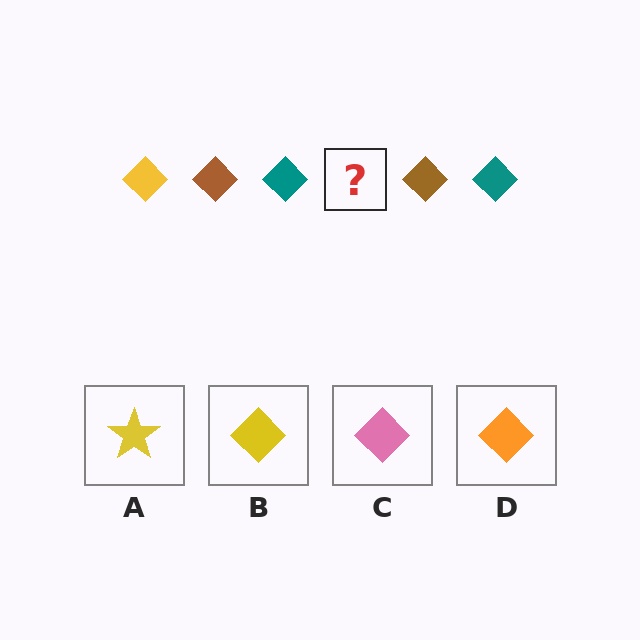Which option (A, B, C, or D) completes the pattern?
B.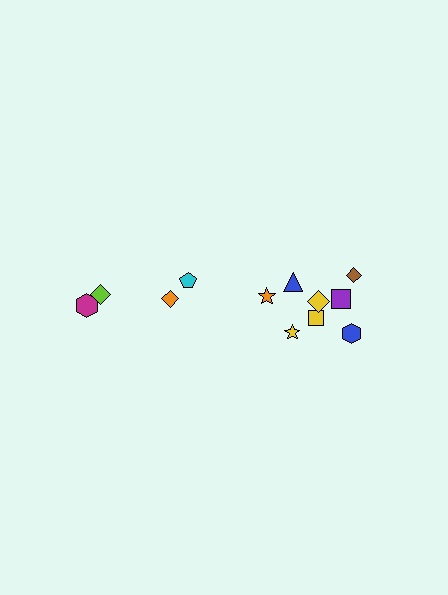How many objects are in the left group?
There are 4 objects.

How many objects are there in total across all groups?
There are 12 objects.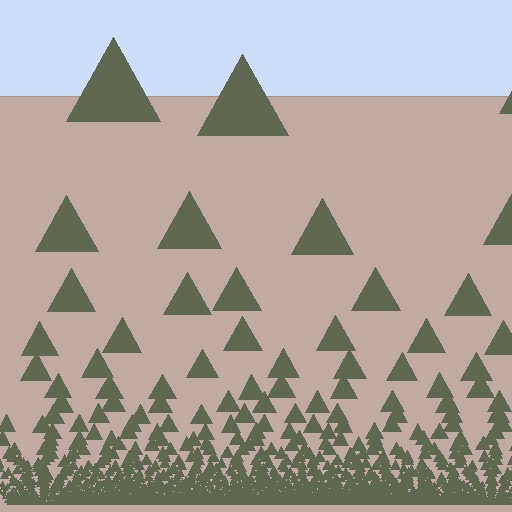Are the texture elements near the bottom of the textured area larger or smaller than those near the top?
Smaller. The gradient is inverted — elements near the bottom are smaller and denser.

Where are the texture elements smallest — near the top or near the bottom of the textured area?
Near the bottom.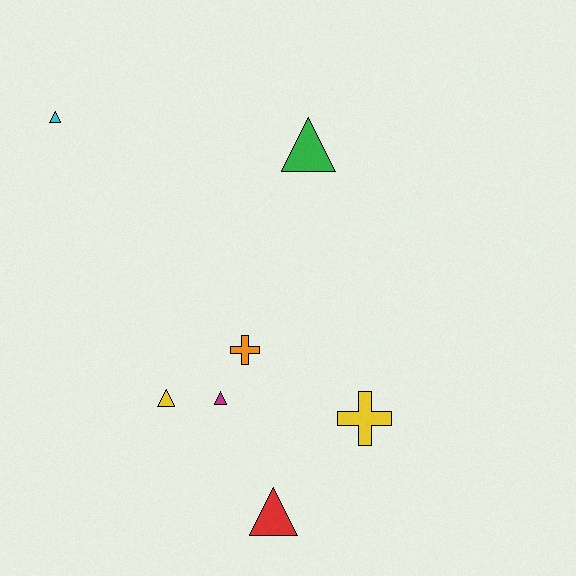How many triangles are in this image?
There are 5 triangles.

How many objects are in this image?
There are 7 objects.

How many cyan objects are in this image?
There is 1 cyan object.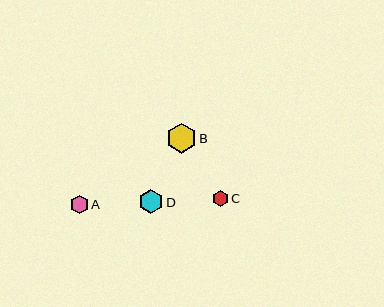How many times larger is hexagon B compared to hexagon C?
Hexagon B is approximately 1.9 times the size of hexagon C.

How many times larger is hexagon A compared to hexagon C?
Hexagon A is approximately 1.1 times the size of hexagon C.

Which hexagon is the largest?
Hexagon B is the largest with a size of approximately 30 pixels.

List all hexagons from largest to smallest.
From largest to smallest: B, D, A, C.